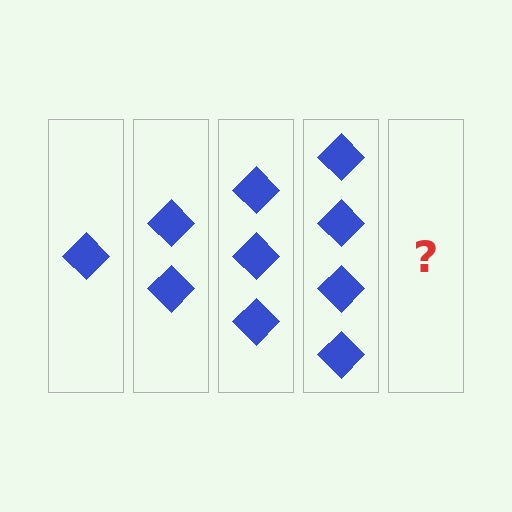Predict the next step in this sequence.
The next step is 5 diamonds.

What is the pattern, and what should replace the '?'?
The pattern is that each step adds one more diamond. The '?' should be 5 diamonds.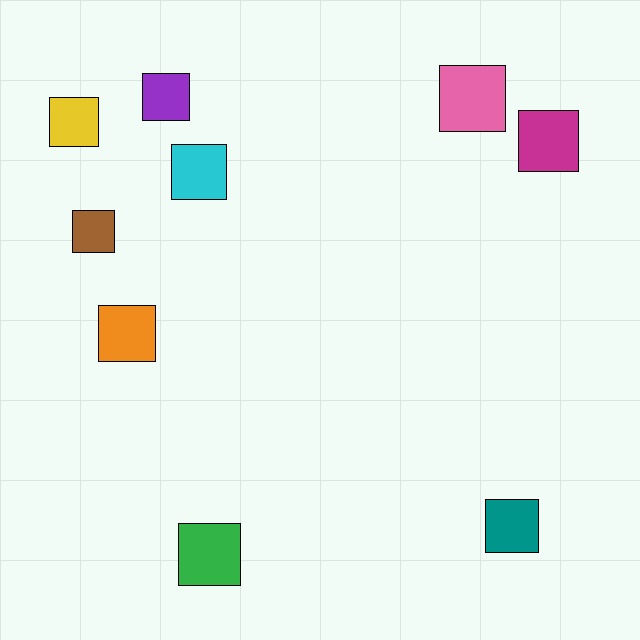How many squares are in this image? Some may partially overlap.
There are 9 squares.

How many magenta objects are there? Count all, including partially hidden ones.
There is 1 magenta object.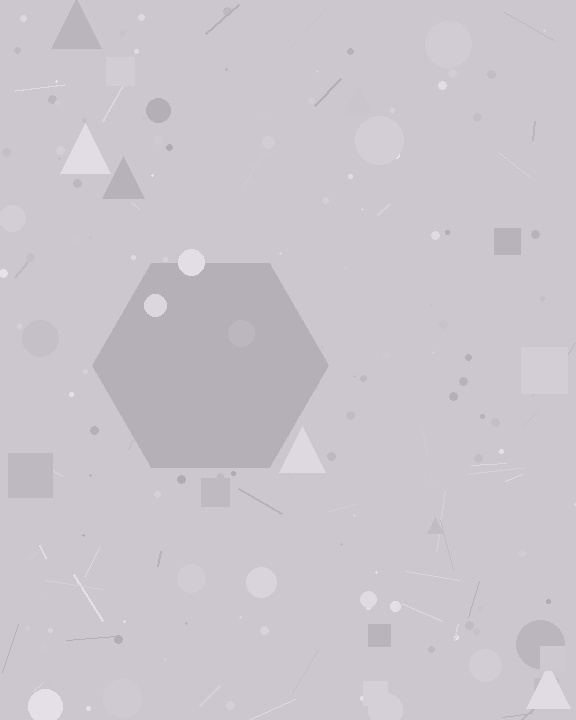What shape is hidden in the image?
A hexagon is hidden in the image.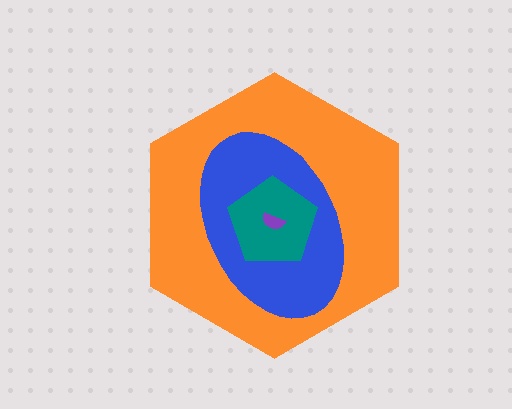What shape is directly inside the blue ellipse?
The teal pentagon.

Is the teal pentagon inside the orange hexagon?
Yes.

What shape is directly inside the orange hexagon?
The blue ellipse.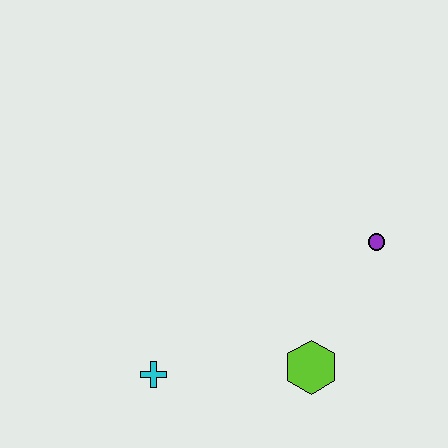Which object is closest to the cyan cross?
The lime hexagon is closest to the cyan cross.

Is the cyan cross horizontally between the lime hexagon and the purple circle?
No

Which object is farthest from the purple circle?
The cyan cross is farthest from the purple circle.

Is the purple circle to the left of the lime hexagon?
No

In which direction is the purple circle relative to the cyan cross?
The purple circle is to the right of the cyan cross.